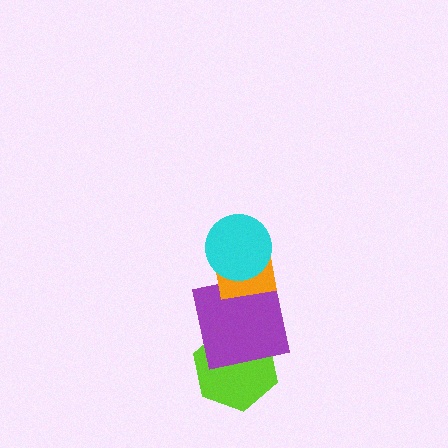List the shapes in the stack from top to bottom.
From top to bottom: the cyan circle, the orange square, the purple square, the lime hexagon.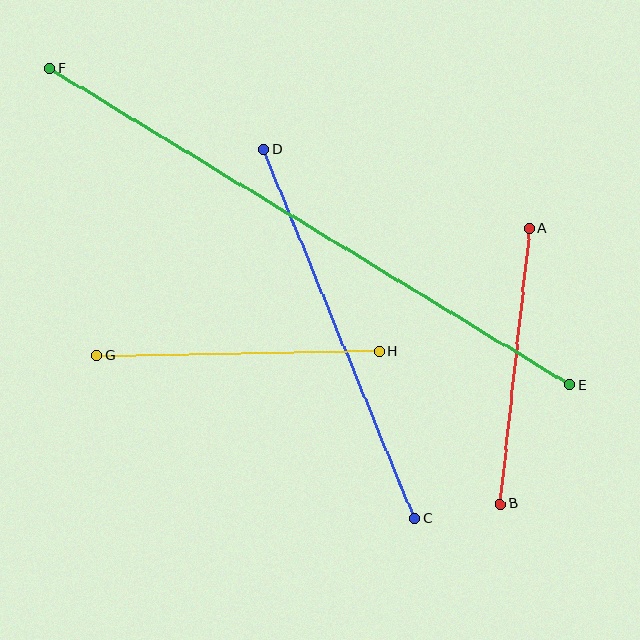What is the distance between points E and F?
The distance is approximately 609 pixels.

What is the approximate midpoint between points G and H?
The midpoint is at approximately (238, 353) pixels.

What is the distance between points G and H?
The distance is approximately 283 pixels.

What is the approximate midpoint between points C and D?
The midpoint is at approximately (339, 334) pixels.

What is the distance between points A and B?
The distance is approximately 277 pixels.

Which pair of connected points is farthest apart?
Points E and F are farthest apart.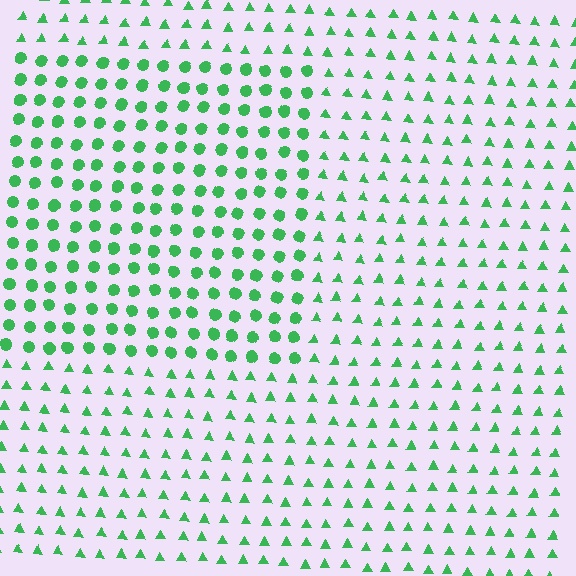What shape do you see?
I see a rectangle.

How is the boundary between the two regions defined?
The boundary is defined by a change in element shape: circles inside vs. triangles outside. All elements share the same color and spacing.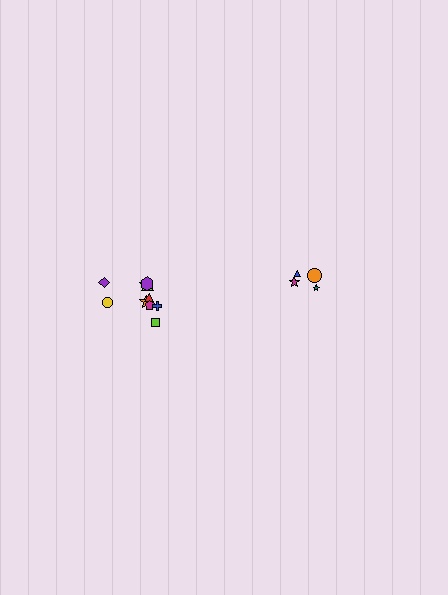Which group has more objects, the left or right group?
The left group.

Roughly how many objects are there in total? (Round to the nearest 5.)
Roughly 15 objects in total.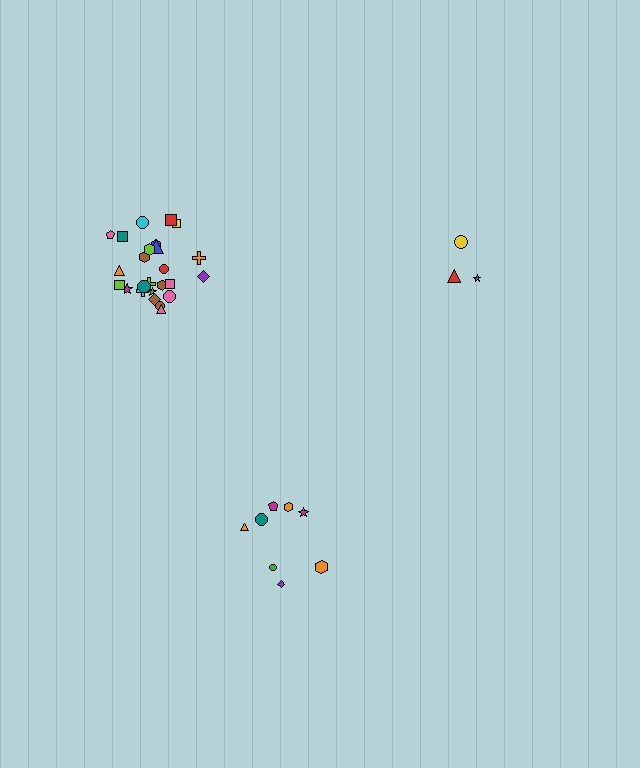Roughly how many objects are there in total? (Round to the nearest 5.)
Roughly 35 objects in total.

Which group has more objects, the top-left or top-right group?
The top-left group.